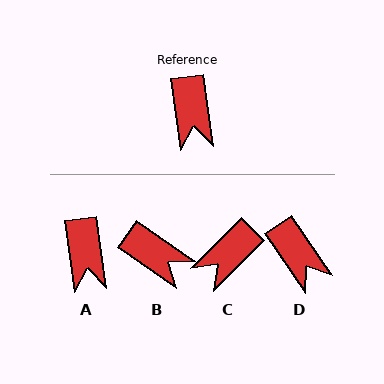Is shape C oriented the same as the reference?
No, it is off by about 53 degrees.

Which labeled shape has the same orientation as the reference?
A.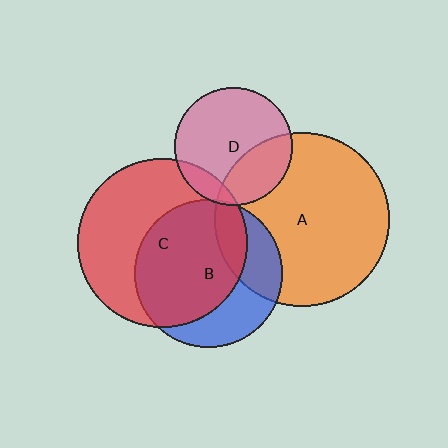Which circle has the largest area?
Circle A (orange).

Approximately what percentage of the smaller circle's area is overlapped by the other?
Approximately 25%.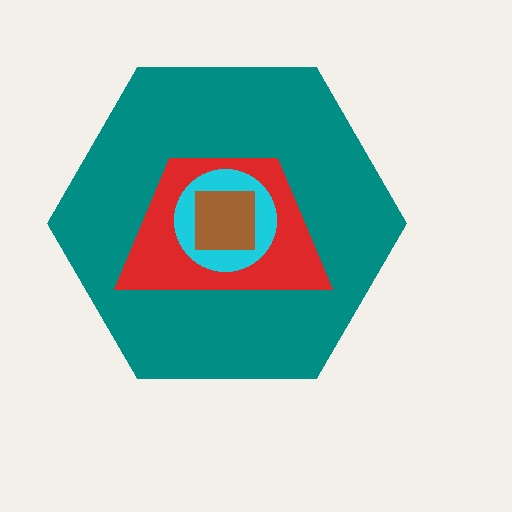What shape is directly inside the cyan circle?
The brown square.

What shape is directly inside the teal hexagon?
The red trapezoid.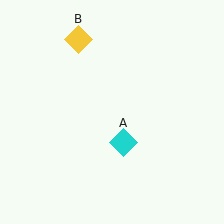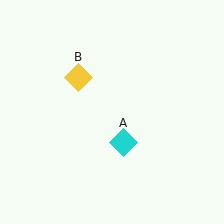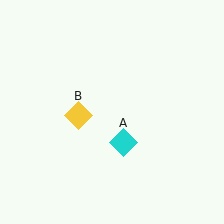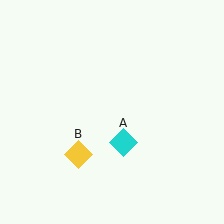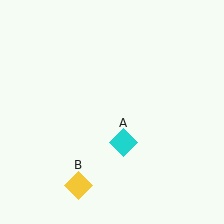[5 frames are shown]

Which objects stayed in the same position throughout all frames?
Cyan diamond (object A) remained stationary.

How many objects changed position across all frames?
1 object changed position: yellow diamond (object B).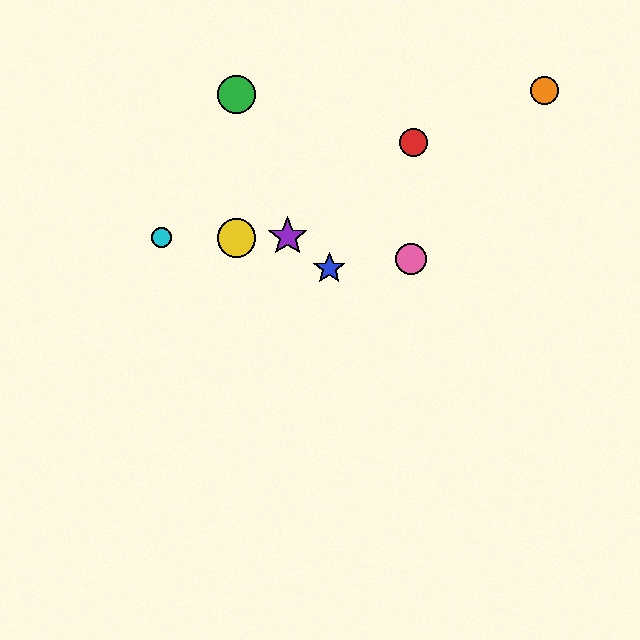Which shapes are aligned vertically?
The green circle, the yellow circle are aligned vertically.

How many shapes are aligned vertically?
2 shapes (the green circle, the yellow circle) are aligned vertically.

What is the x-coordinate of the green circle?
The green circle is at x≈236.